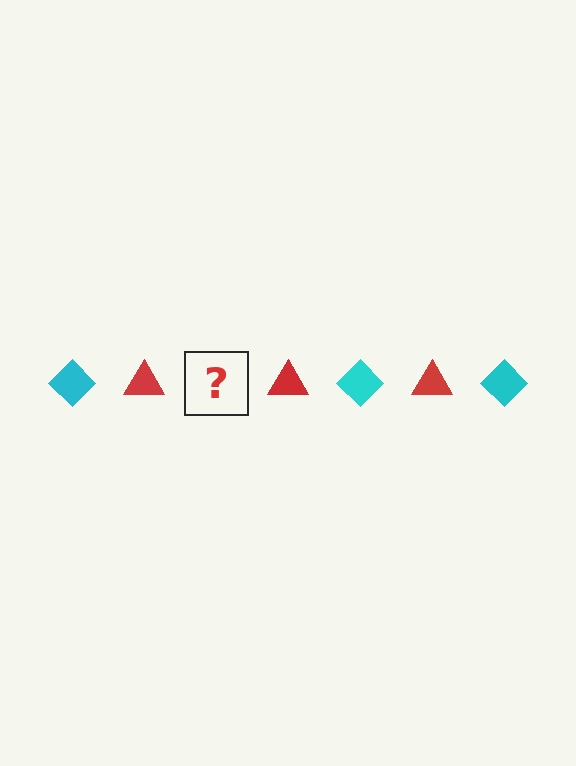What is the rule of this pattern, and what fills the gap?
The rule is that the pattern alternates between cyan diamond and red triangle. The gap should be filled with a cyan diamond.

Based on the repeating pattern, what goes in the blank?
The blank should be a cyan diamond.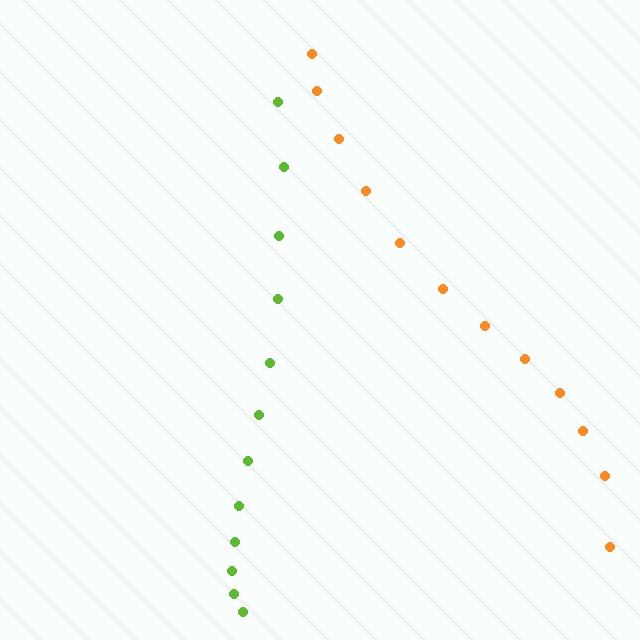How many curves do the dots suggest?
There are 2 distinct paths.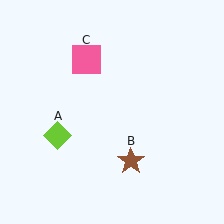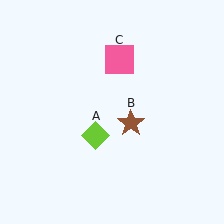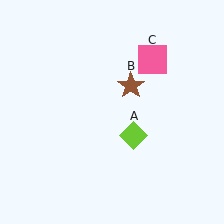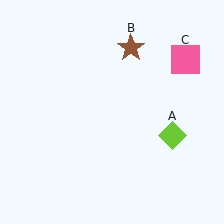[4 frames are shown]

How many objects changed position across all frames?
3 objects changed position: lime diamond (object A), brown star (object B), pink square (object C).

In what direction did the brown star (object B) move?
The brown star (object B) moved up.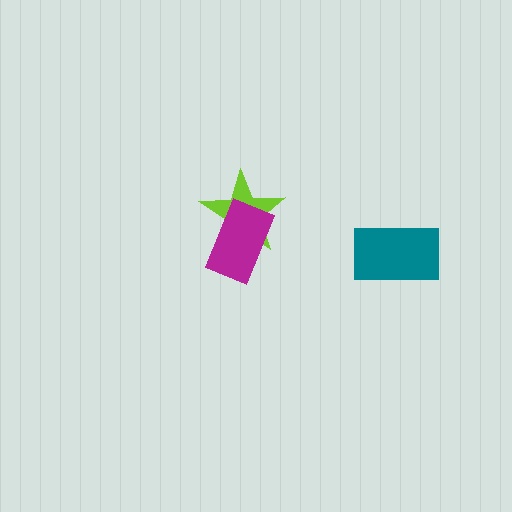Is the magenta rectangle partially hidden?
No, no other shape covers it.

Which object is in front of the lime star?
The magenta rectangle is in front of the lime star.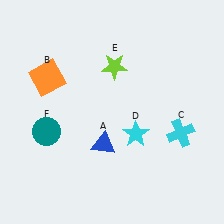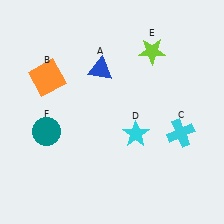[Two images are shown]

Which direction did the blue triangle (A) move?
The blue triangle (A) moved up.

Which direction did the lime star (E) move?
The lime star (E) moved right.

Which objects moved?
The objects that moved are: the blue triangle (A), the lime star (E).